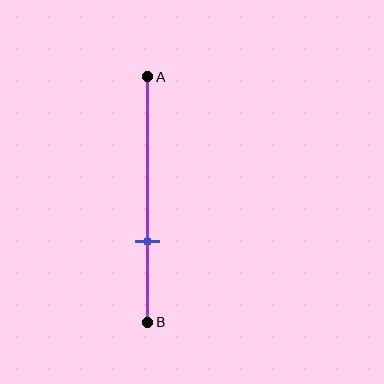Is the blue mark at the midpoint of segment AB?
No, the mark is at about 65% from A, not at the 50% midpoint.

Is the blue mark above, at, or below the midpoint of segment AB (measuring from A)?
The blue mark is below the midpoint of segment AB.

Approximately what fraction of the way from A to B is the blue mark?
The blue mark is approximately 65% of the way from A to B.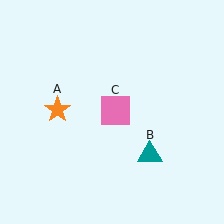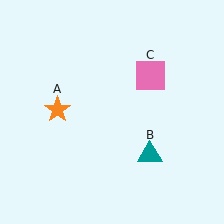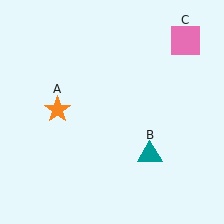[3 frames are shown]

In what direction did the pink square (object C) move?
The pink square (object C) moved up and to the right.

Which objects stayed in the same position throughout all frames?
Orange star (object A) and teal triangle (object B) remained stationary.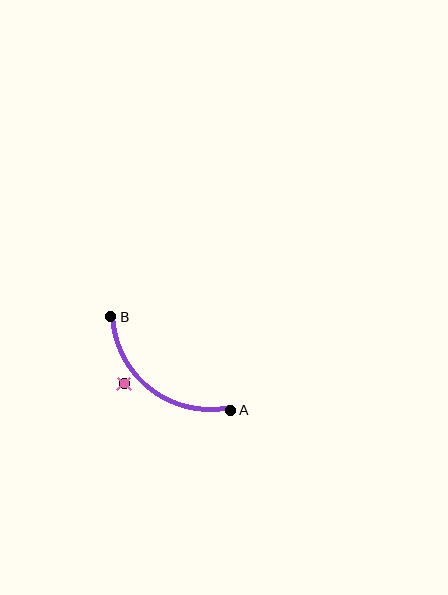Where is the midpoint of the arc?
The arc midpoint is the point on the curve farthest from the straight line joining A and B. It sits below and to the left of that line.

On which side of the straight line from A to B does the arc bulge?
The arc bulges below and to the left of the straight line connecting A and B.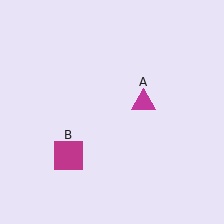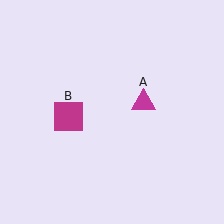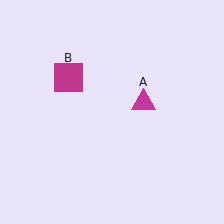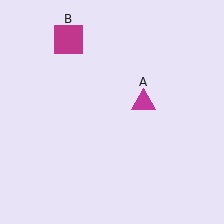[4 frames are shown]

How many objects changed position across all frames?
1 object changed position: magenta square (object B).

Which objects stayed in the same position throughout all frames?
Magenta triangle (object A) remained stationary.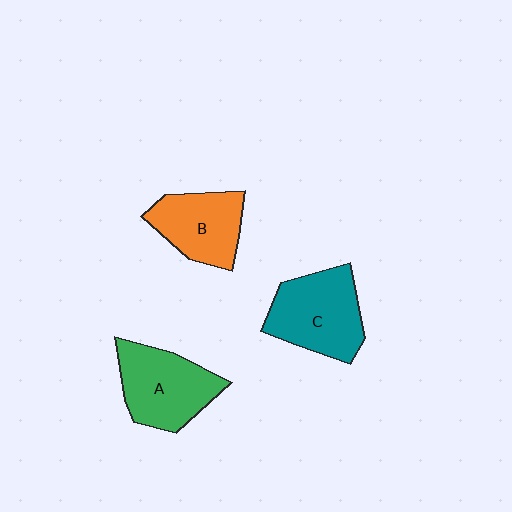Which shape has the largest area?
Shape C (teal).